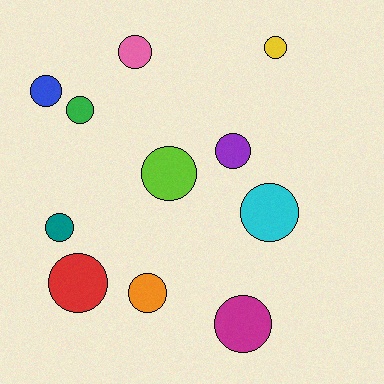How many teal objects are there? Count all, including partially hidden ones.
There is 1 teal object.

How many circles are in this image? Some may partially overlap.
There are 11 circles.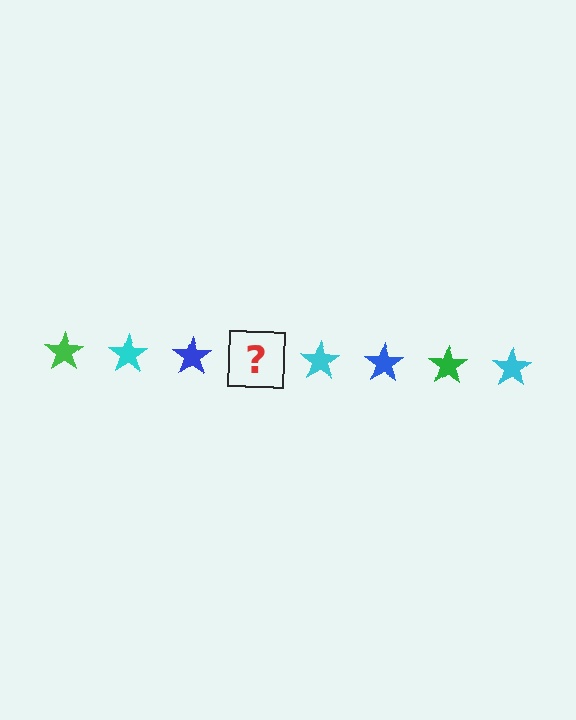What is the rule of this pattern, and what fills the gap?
The rule is that the pattern cycles through green, cyan, blue stars. The gap should be filled with a green star.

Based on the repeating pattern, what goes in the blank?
The blank should be a green star.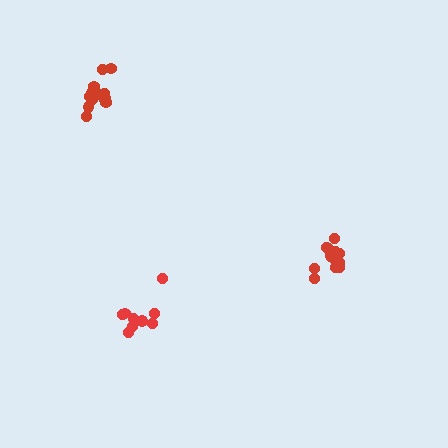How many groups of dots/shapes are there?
There are 3 groups.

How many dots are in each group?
Group 1: 12 dots, Group 2: 9 dots, Group 3: 13 dots (34 total).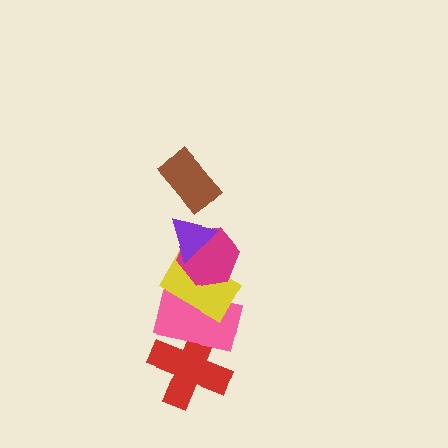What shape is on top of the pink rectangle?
The yellow rectangle is on top of the pink rectangle.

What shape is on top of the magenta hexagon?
The purple triangle is on top of the magenta hexagon.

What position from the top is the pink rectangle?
The pink rectangle is 5th from the top.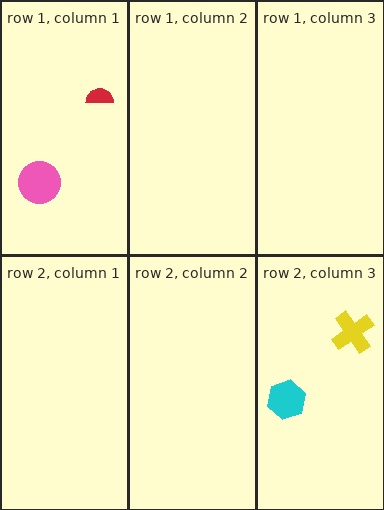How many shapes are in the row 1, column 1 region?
2.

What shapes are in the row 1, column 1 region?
The red semicircle, the pink circle.